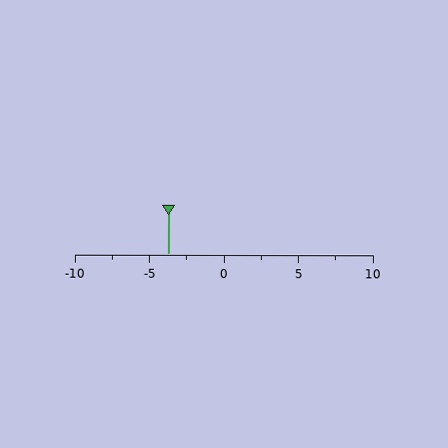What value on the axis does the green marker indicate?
The marker indicates approximately -3.8.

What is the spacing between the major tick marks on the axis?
The major ticks are spaced 5 apart.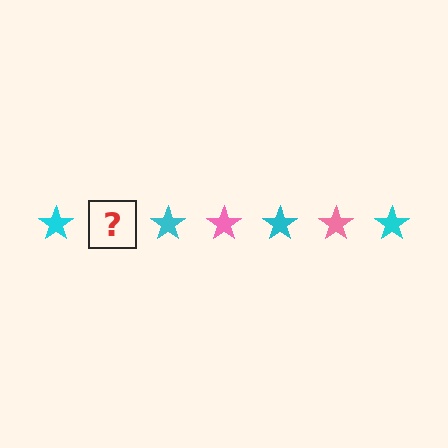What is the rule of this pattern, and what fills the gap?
The rule is that the pattern cycles through cyan, pink stars. The gap should be filled with a pink star.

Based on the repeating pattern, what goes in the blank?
The blank should be a pink star.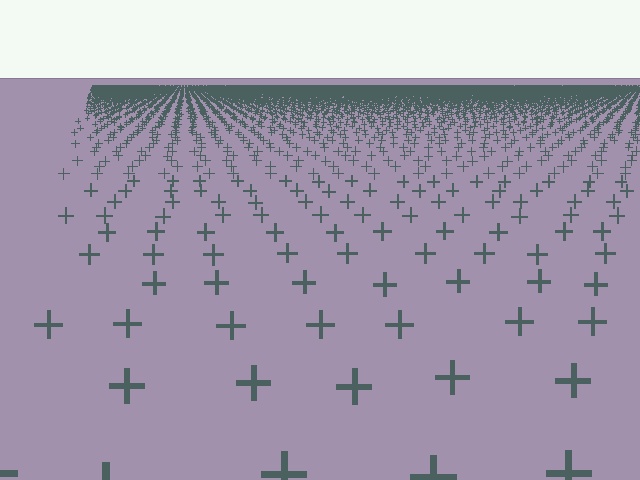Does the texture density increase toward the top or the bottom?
Density increases toward the top.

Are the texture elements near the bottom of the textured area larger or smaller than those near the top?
Larger. Near the bottom, elements are closer to the viewer and appear at a bigger on-screen size.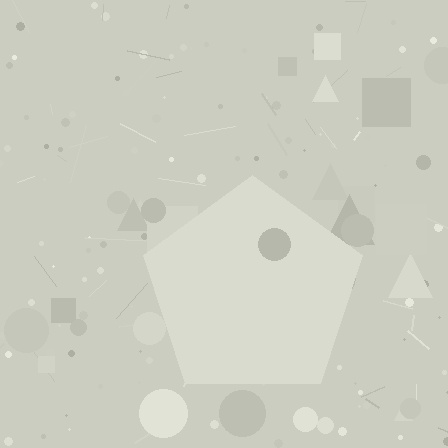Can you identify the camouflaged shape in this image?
The camouflaged shape is a pentagon.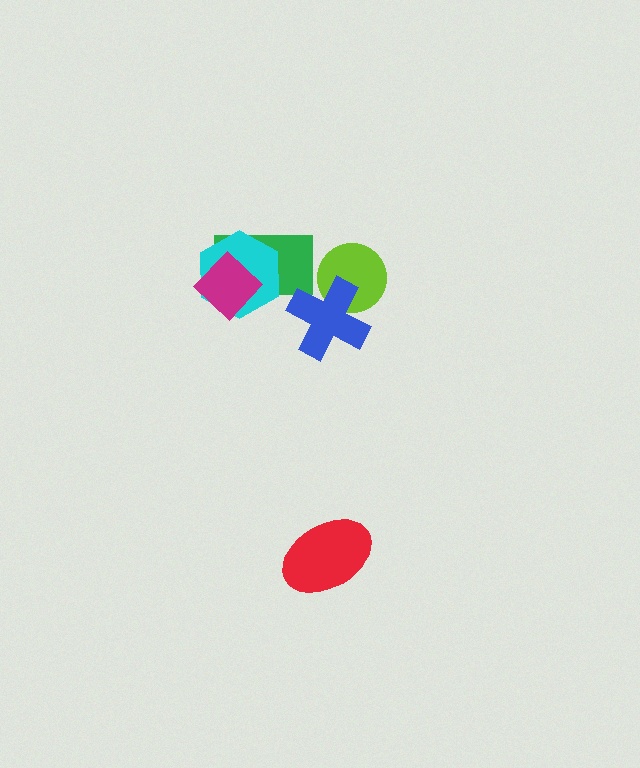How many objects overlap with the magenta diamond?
2 objects overlap with the magenta diamond.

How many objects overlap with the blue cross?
1 object overlaps with the blue cross.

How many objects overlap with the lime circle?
1 object overlaps with the lime circle.